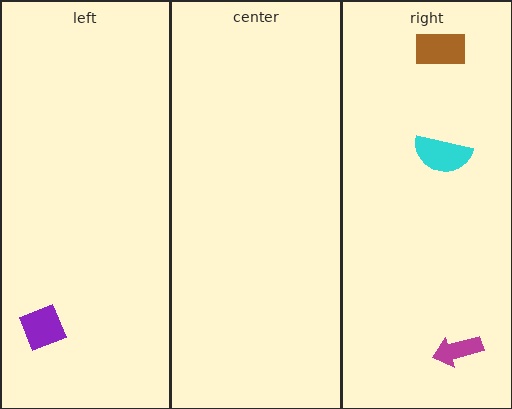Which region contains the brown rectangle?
The right region.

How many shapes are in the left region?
1.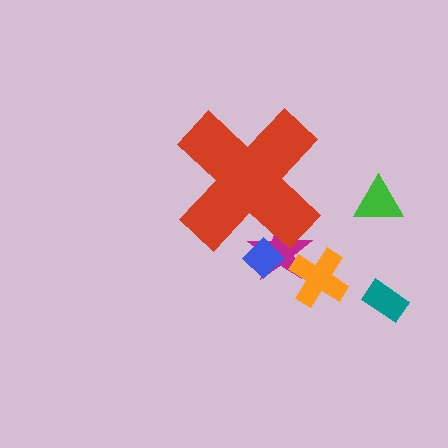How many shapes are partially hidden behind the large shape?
2 shapes are partially hidden.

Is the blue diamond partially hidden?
Yes, the blue diamond is partially hidden behind the red cross.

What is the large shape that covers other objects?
A red cross.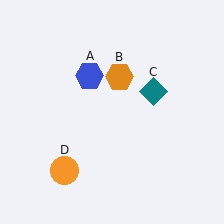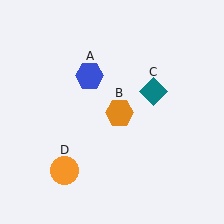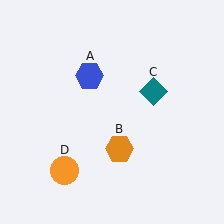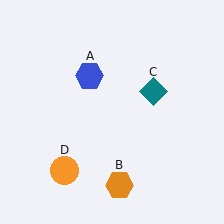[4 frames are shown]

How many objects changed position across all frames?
1 object changed position: orange hexagon (object B).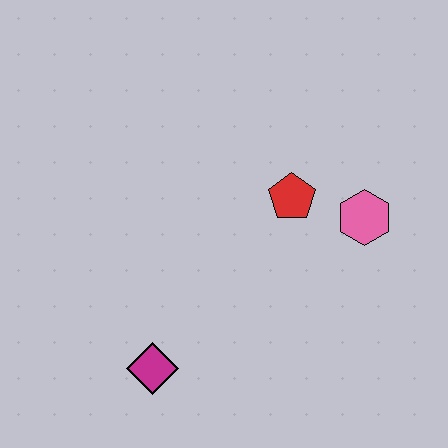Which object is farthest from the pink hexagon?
The magenta diamond is farthest from the pink hexagon.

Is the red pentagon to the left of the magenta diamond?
No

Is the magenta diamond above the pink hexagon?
No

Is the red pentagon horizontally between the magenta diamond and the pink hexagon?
Yes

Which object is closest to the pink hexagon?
The red pentagon is closest to the pink hexagon.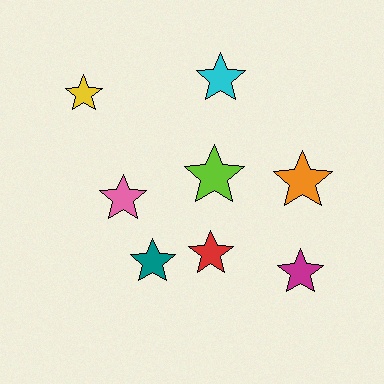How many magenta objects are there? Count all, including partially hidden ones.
There is 1 magenta object.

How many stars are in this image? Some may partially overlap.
There are 8 stars.